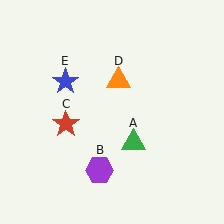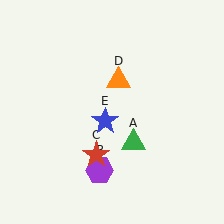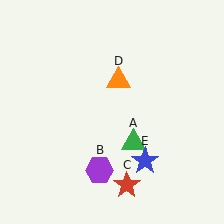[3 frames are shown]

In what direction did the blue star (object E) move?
The blue star (object E) moved down and to the right.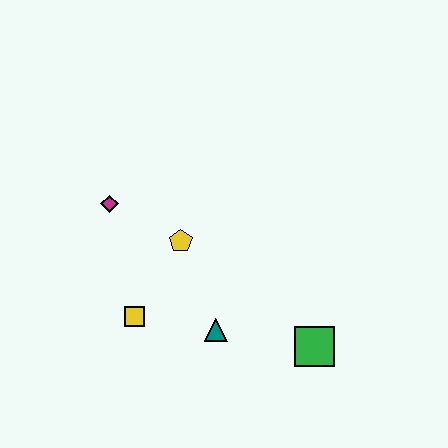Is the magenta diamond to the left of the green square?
Yes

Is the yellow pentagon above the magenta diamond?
No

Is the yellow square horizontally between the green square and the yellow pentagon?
No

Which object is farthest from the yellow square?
The green square is farthest from the yellow square.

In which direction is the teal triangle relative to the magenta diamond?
The teal triangle is below the magenta diamond.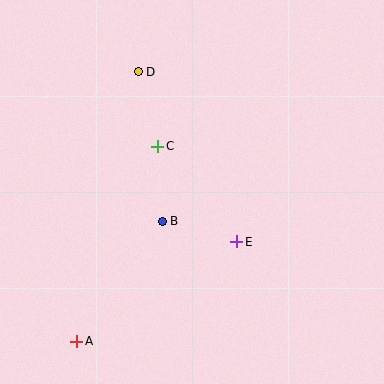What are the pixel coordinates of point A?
Point A is at (77, 341).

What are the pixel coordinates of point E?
Point E is at (237, 242).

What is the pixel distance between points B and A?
The distance between B and A is 148 pixels.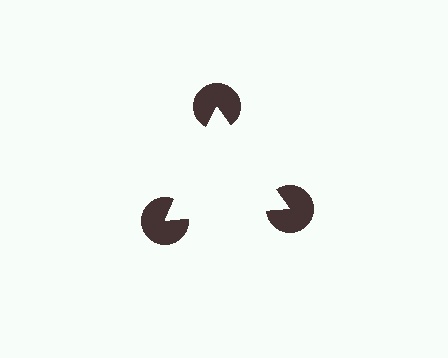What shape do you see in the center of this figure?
An illusory triangle — its edges are inferred from the aligned wedge cuts in the pac-man discs, not physically drawn.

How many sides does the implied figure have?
3 sides.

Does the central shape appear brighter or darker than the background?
It typically appears slightly brighter than the background, even though no actual brightness change is drawn.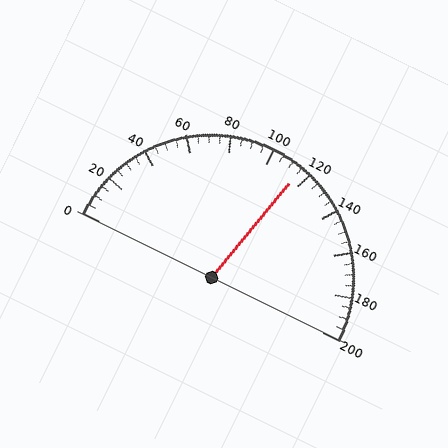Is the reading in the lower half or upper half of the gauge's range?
The reading is in the upper half of the range (0 to 200).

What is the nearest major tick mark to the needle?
The nearest major tick mark is 120.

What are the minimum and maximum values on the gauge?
The gauge ranges from 0 to 200.